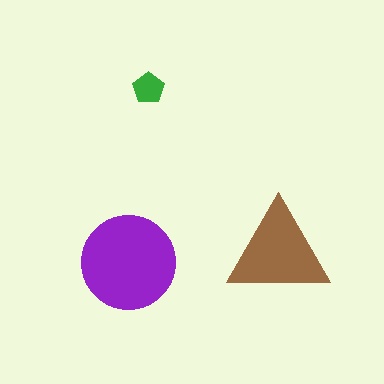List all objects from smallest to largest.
The green pentagon, the brown triangle, the purple circle.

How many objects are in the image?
There are 3 objects in the image.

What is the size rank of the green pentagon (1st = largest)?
3rd.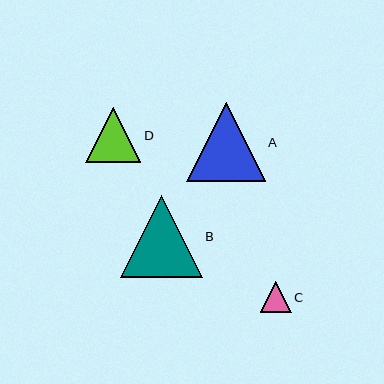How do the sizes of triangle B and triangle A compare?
Triangle B and triangle A are approximately the same size.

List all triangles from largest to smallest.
From largest to smallest: B, A, D, C.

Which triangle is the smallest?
Triangle C is the smallest with a size of approximately 31 pixels.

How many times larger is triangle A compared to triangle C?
Triangle A is approximately 2.5 times the size of triangle C.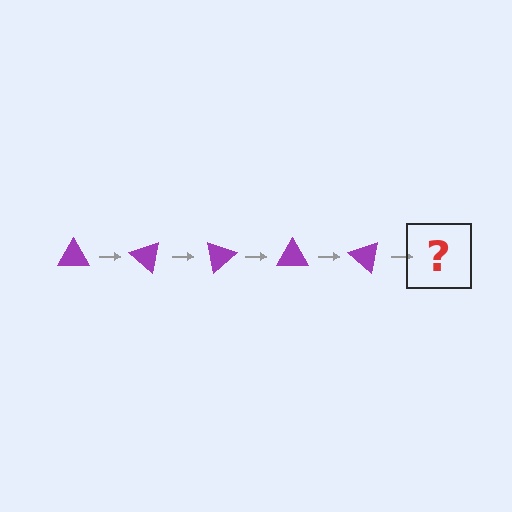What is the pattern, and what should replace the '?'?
The pattern is that the triangle rotates 40 degrees each step. The '?' should be a purple triangle rotated 200 degrees.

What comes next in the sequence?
The next element should be a purple triangle rotated 200 degrees.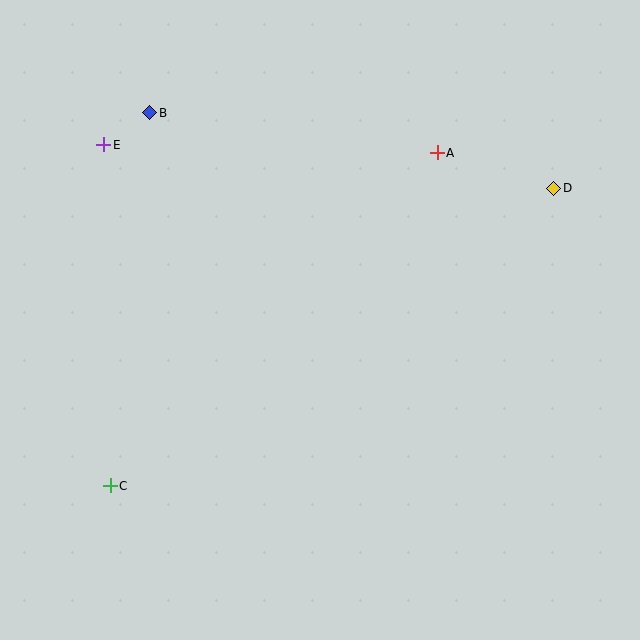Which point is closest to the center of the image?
Point A at (437, 153) is closest to the center.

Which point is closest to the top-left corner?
Point E is closest to the top-left corner.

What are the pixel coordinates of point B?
Point B is at (150, 113).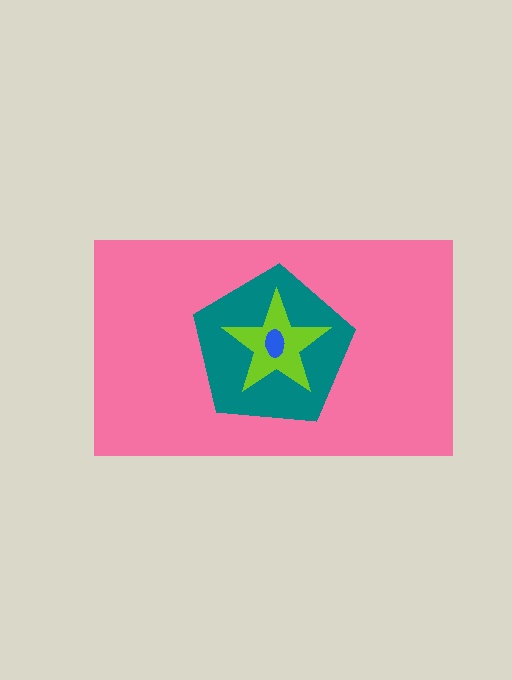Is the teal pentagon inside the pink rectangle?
Yes.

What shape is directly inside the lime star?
The blue ellipse.